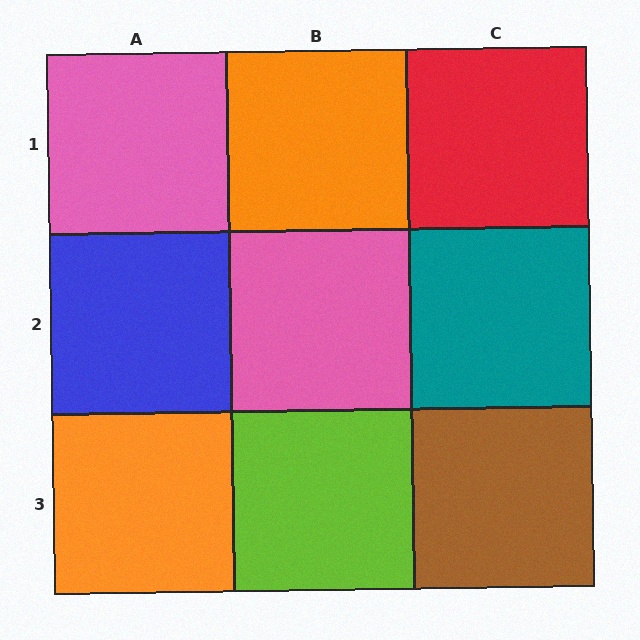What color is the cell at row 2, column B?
Pink.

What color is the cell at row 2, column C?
Teal.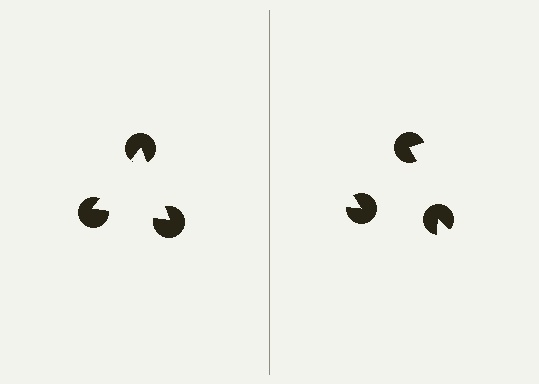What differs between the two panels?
The pac-man discs are positioned identically on both sides; only the wedge orientations differ. On the left they align to a triangle; on the right they are misaligned.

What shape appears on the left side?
An illusory triangle.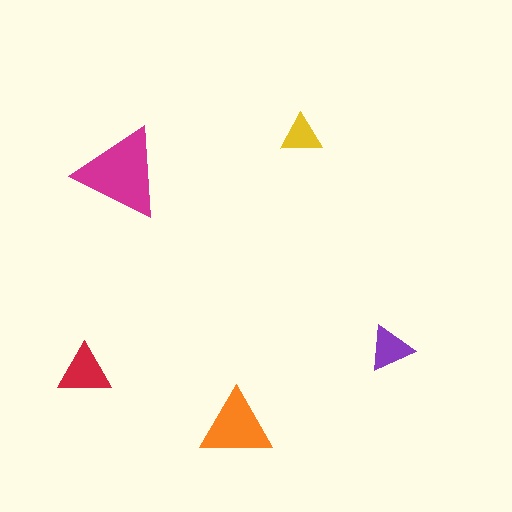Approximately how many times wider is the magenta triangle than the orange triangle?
About 1.5 times wider.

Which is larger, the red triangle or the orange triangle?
The orange one.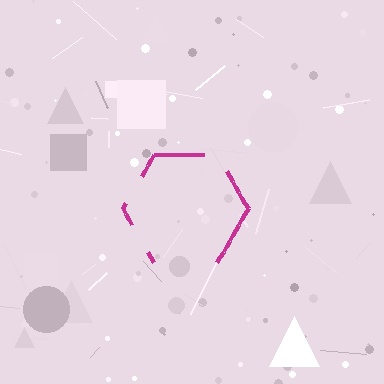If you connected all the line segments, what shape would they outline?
They would outline a hexagon.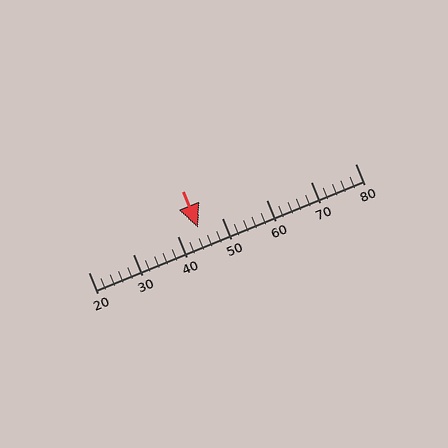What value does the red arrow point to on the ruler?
The red arrow points to approximately 45.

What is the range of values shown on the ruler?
The ruler shows values from 20 to 80.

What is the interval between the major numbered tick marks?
The major tick marks are spaced 10 units apart.